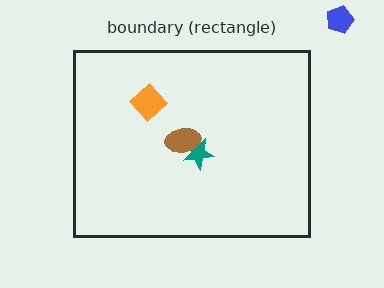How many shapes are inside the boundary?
3 inside, 1 outside.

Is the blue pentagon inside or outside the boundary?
Outside.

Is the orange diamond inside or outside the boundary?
Inside.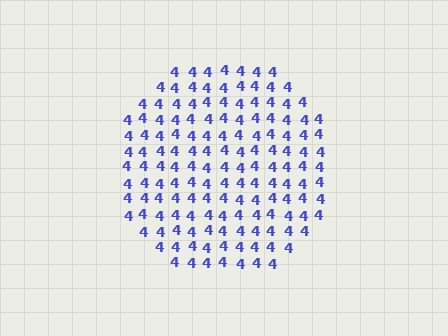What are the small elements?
The small elements are digit 4's.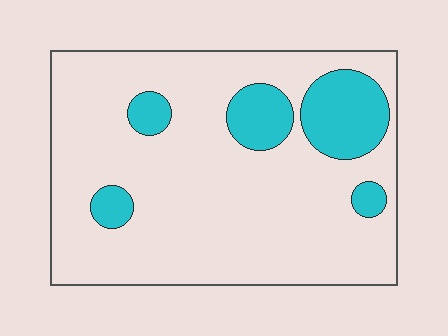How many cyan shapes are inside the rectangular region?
5.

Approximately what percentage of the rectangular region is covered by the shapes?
Approximately 15%.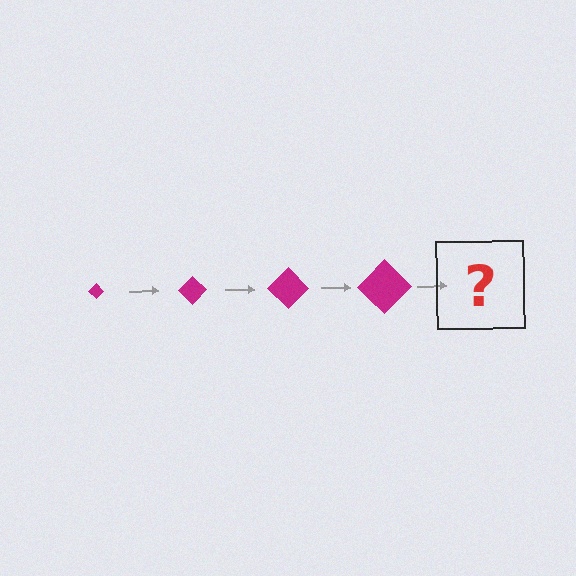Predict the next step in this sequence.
The next step is a magenta diamond, larger than the previous one.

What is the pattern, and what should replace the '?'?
The pattern is that the diamond gets progressively larger each step. The '?' should be a magenta diamond, larger than the previous one.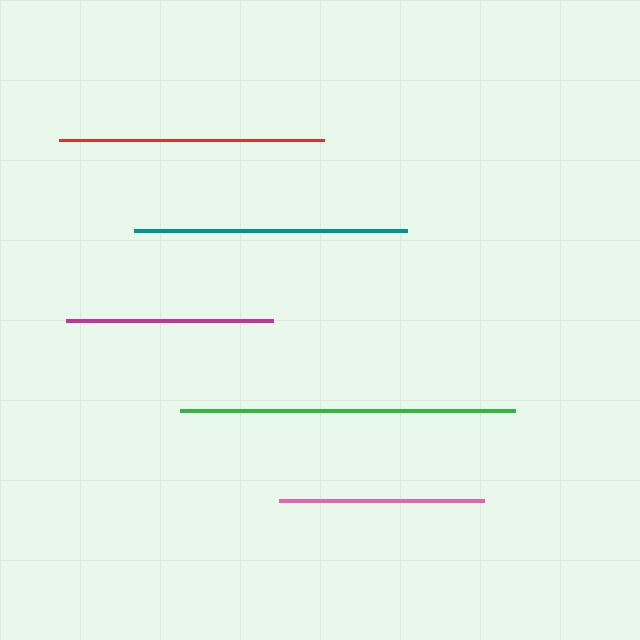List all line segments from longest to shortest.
From longest to shortest: green, teal, red, magenta, pink.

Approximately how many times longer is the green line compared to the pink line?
The green line is approximately 1.6 times the length of the pink line.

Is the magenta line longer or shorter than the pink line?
The magenta line is longer than the pink line.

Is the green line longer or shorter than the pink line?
The green line is longer than the pink line.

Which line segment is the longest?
The green line is the longest at approximately 335 pixels.